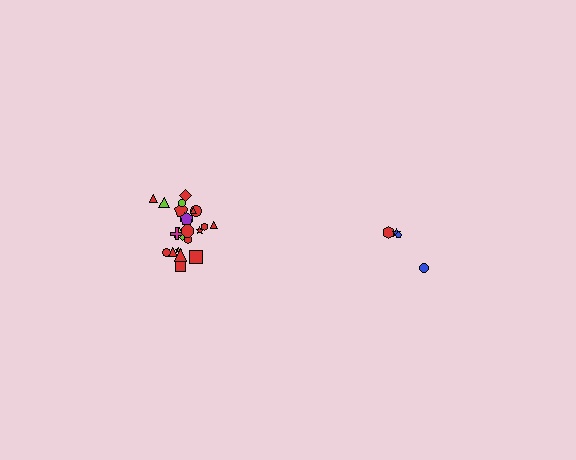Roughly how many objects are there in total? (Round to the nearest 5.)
Roughly 30 objects in total.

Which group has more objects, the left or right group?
The left group.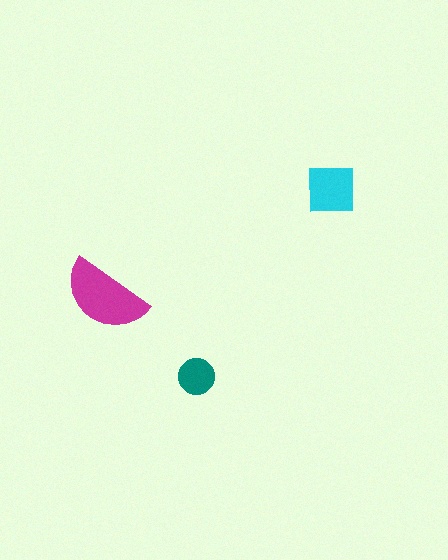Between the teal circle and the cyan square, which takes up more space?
The cyan square.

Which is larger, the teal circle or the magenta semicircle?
The magenta semicircle.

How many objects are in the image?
There are 3 objects in the image.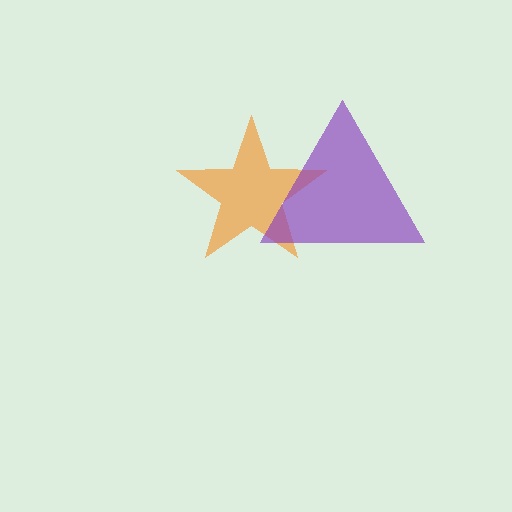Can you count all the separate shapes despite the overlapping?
Yes, there are 2 separate shapes.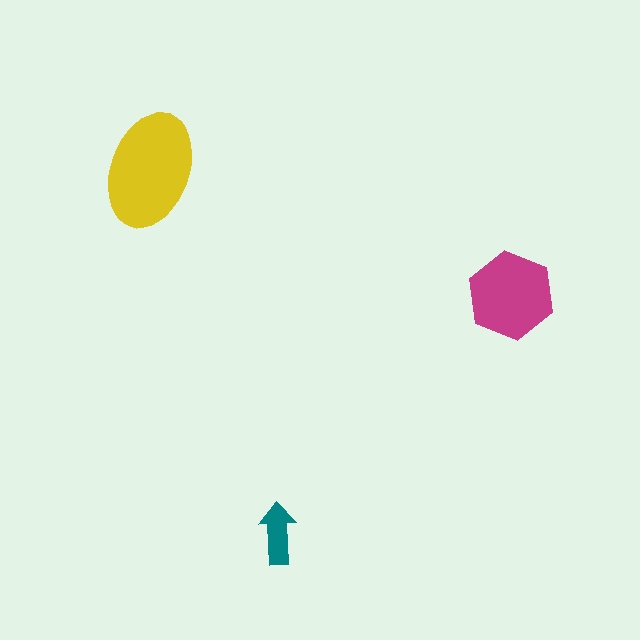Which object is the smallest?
The teal arrow.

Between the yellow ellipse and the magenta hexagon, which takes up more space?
The yellow ellipse.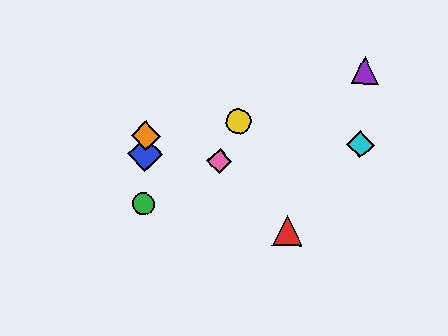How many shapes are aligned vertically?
3 shapes (the blue diamond, the green circle, the orange diamond) are aligned vertically.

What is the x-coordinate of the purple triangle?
The purple triangle is at x≈365.